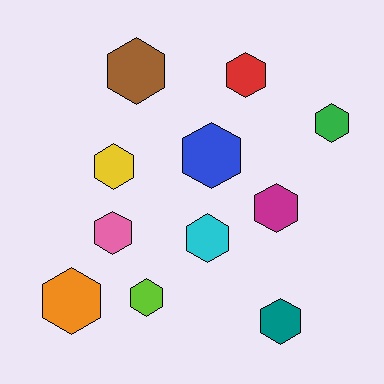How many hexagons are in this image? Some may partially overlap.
There are 11 hexagons.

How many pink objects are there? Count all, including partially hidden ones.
There is 1 pink object.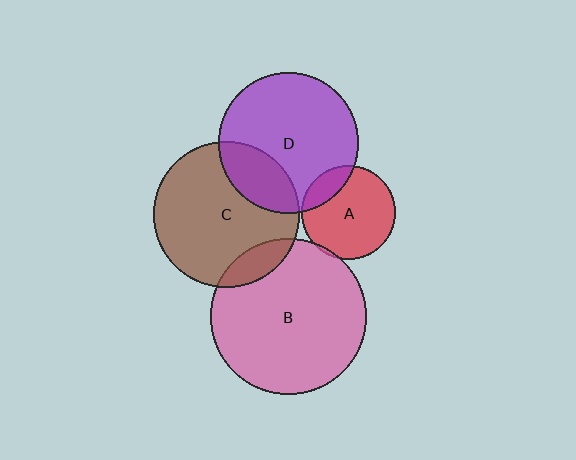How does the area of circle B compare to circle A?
Approximately 2.8 times.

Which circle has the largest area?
Circle B (pink).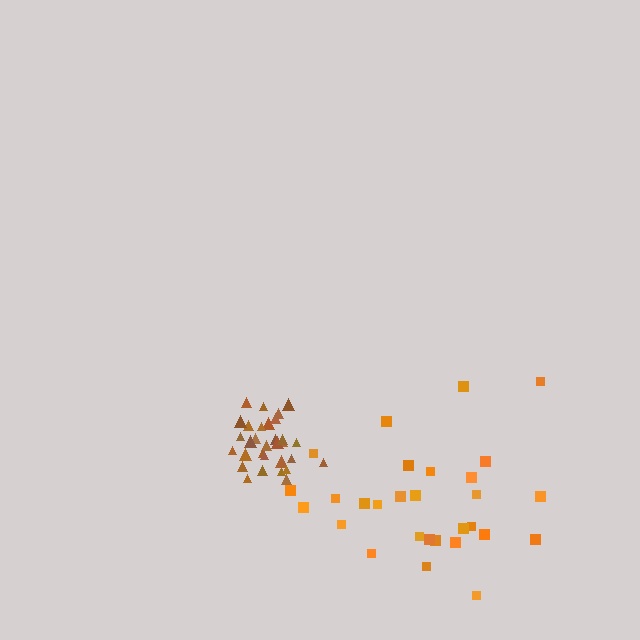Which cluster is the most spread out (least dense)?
Orange.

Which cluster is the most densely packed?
Brown.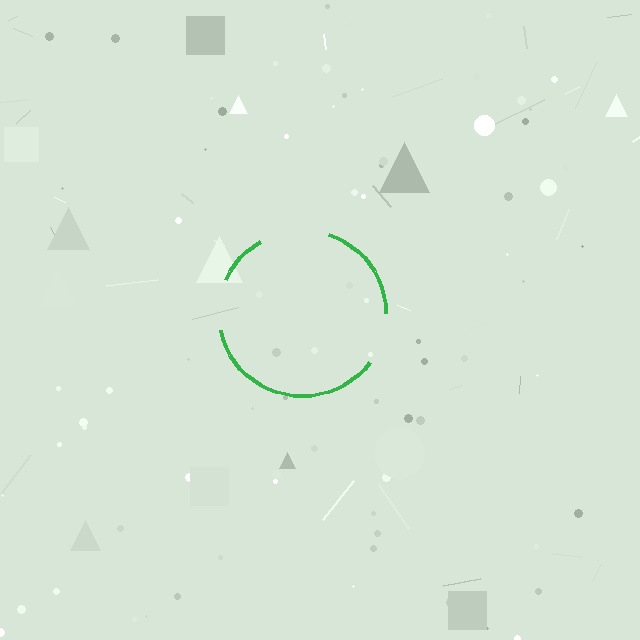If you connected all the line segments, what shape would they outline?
They would outline a circle.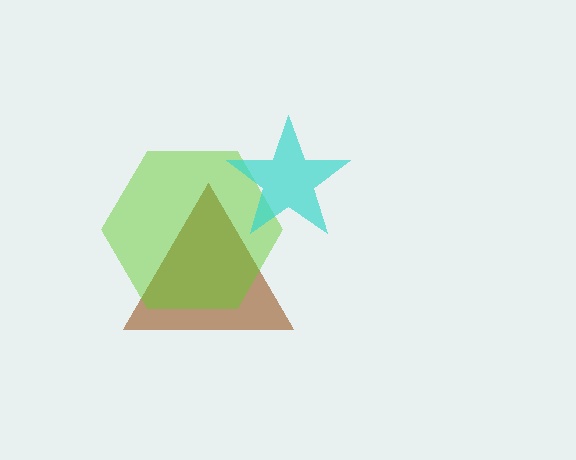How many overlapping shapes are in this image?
There are 3 overlapping shapes in the image.